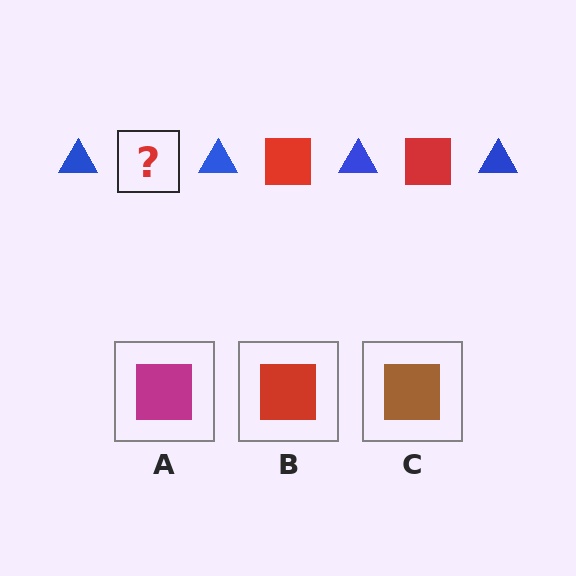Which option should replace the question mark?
Option B.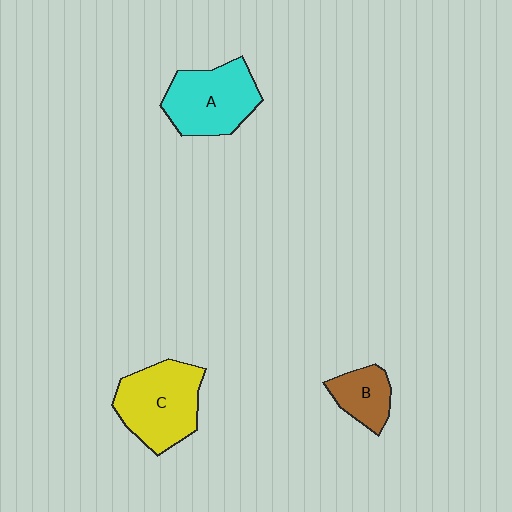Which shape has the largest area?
Shape C (yellow).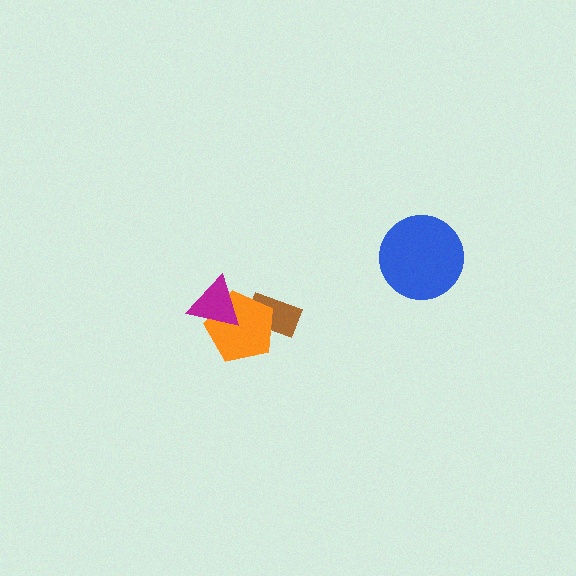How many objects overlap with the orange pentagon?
2 objects overlap with the orange pentagon.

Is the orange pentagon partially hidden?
Yes, it is partially covered by another shape.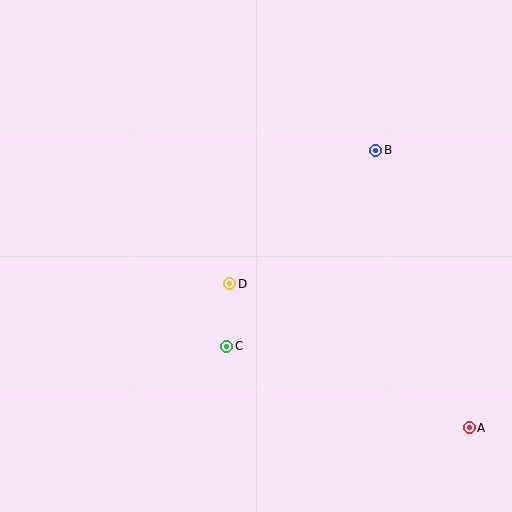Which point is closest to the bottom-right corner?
Point A is closest to the bottom-right corner.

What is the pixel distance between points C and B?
The distance between C and B is 246 pixels.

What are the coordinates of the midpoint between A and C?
The midpoint between A and C is at (348, 387).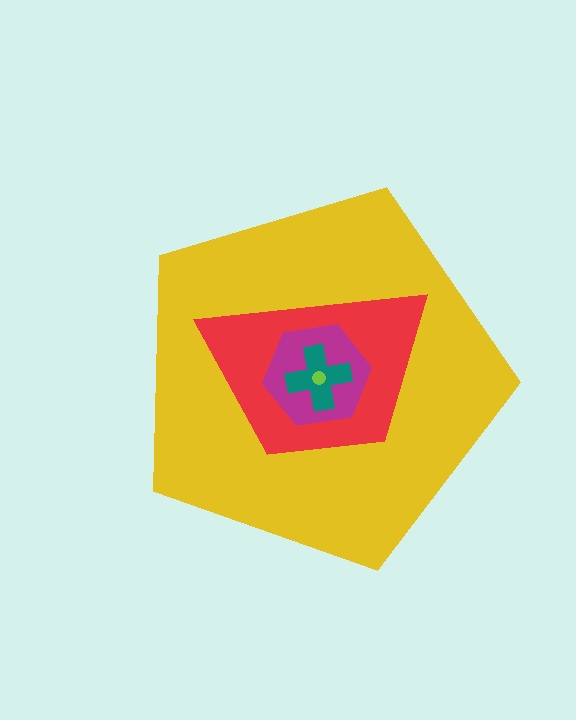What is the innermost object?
The lime circle.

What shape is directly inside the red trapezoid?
The magenta hexagon.